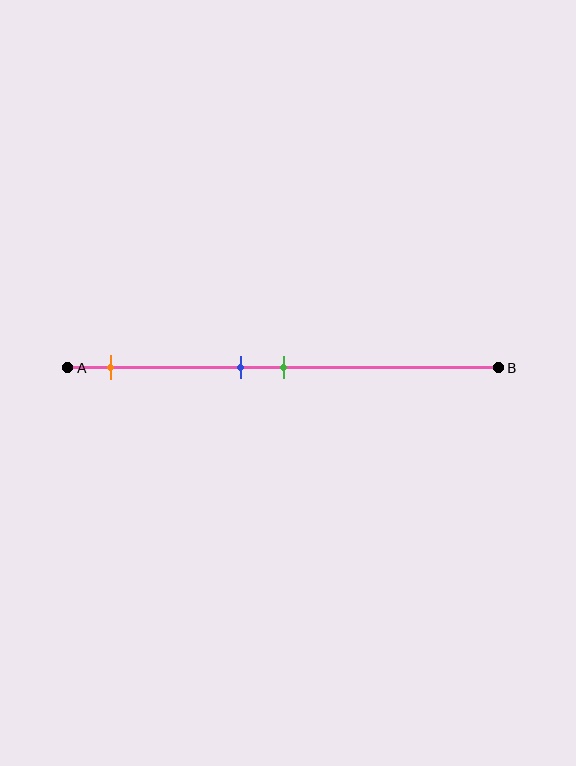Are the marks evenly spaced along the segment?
No, the marks are not evenly spaced.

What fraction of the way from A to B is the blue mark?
The blue mark is approximately 40% (0.4) of the way from A to B.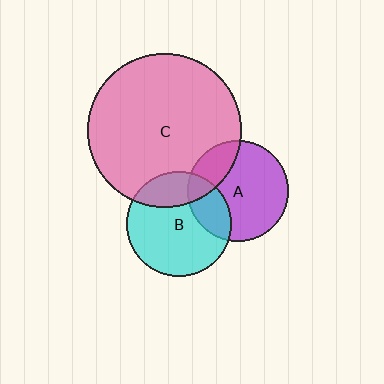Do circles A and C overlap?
Yes.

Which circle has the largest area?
Circle C (pink).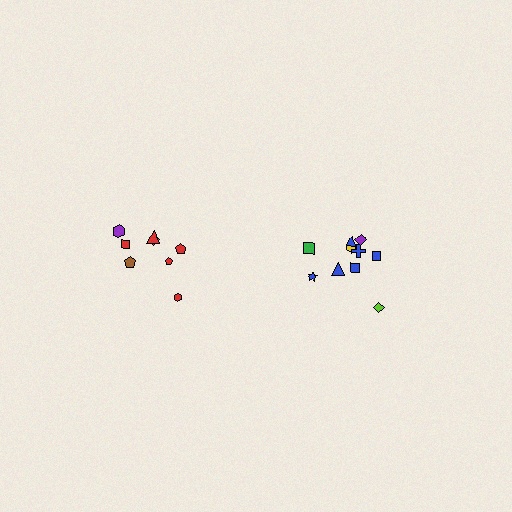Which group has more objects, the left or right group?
The right group.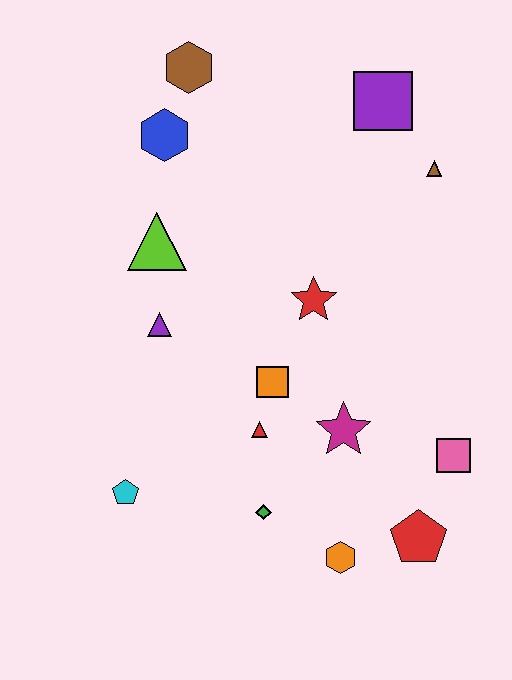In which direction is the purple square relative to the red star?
The purple square is above the red star.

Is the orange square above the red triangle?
Yes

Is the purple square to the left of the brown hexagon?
No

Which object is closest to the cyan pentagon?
The green diamond is closest to the cyan pentagon.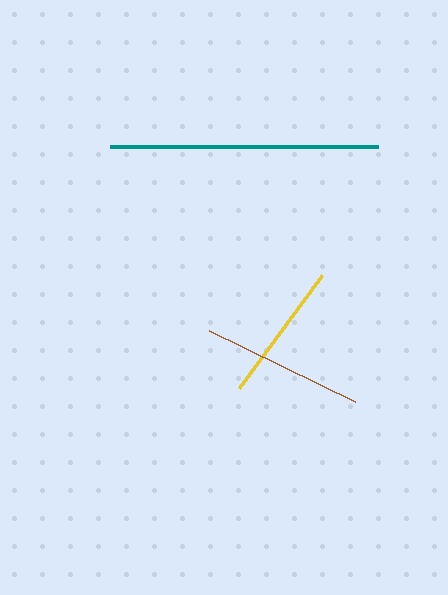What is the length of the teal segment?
The teal segment is approximately 268 pixels long.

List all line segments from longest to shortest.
From longest to shortest: teal, brown, yellow.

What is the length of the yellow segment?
The yellow segment is approximately 140 pixels long.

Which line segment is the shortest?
The yellow line is the shortest at approximately 140 pixels.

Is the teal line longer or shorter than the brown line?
The teal line is longer than the brown line.